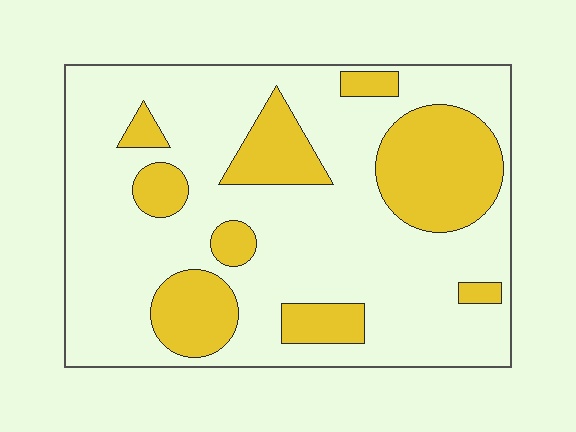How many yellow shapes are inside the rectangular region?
9.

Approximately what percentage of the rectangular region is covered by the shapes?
Approximately 25%.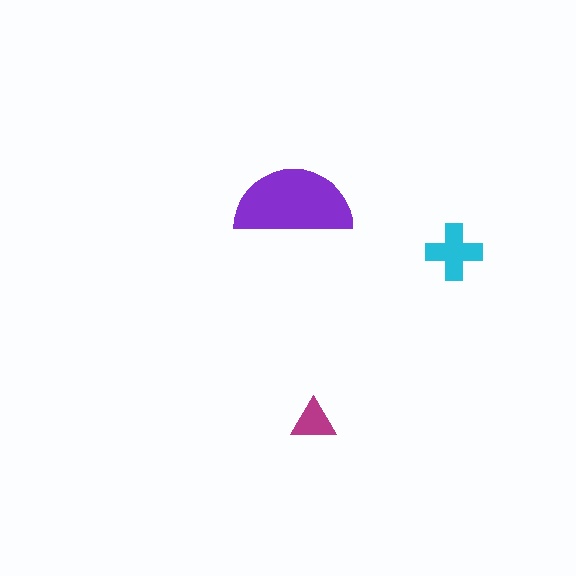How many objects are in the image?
There are 3 objects in the image.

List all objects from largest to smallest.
The purple semicircle, the cyan cross, the magenta triangle.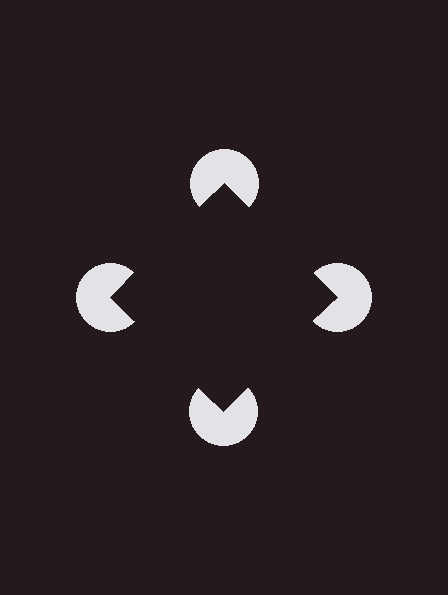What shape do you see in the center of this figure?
An illusory square — its edges are inferred from the aligned wedge cuts in the pac-man discs, not physically drawn.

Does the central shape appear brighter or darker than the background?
It typically appears slightly darker than the background, even though no actual brightness change is drawn.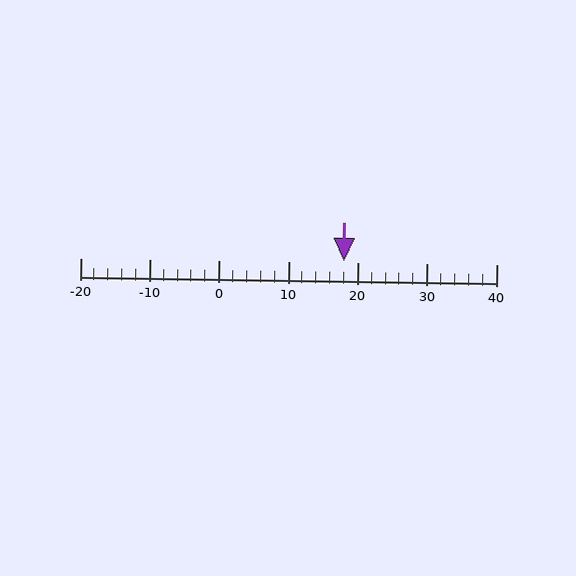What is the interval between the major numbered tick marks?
The major tick marks are spaced 10 units apart.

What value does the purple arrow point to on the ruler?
The purple arrow points to approximately 18.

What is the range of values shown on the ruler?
The ruler shows values from -20 to 40.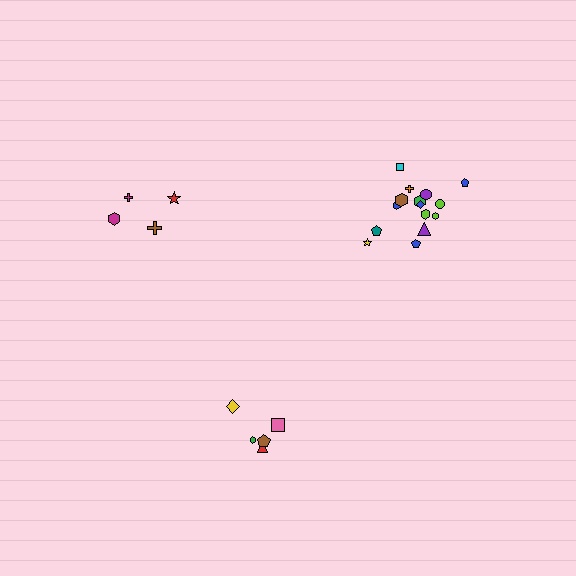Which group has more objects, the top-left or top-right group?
The top-right group.